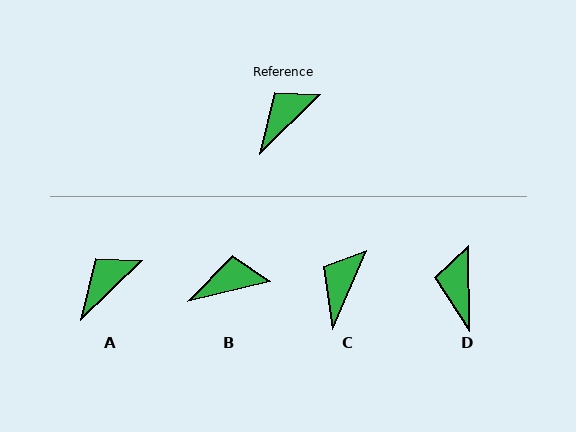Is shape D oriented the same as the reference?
No, it is off by about 46 degrees.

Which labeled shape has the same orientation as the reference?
A.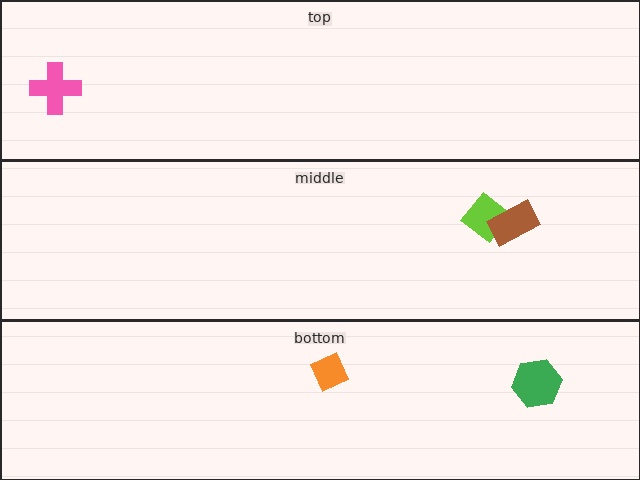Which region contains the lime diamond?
The middle region.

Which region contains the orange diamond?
The bottom region.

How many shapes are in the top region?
1.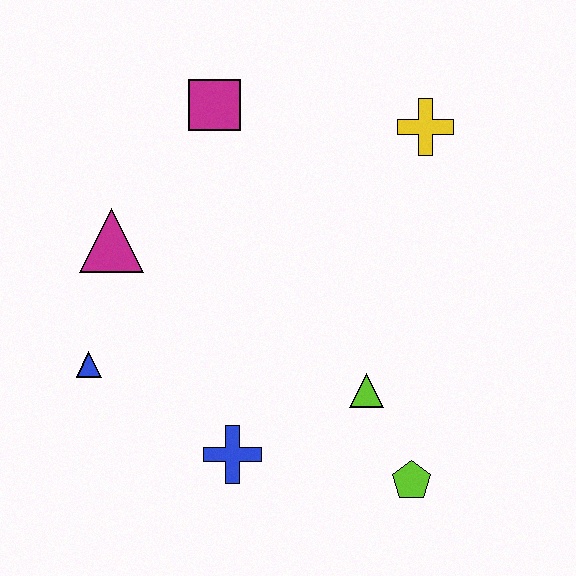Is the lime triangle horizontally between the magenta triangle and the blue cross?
No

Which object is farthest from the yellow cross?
The blue triangle is farthest from the yellow cross.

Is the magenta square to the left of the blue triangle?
No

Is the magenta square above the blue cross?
Yes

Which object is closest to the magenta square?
The magenta triangle is closest to the magenta square.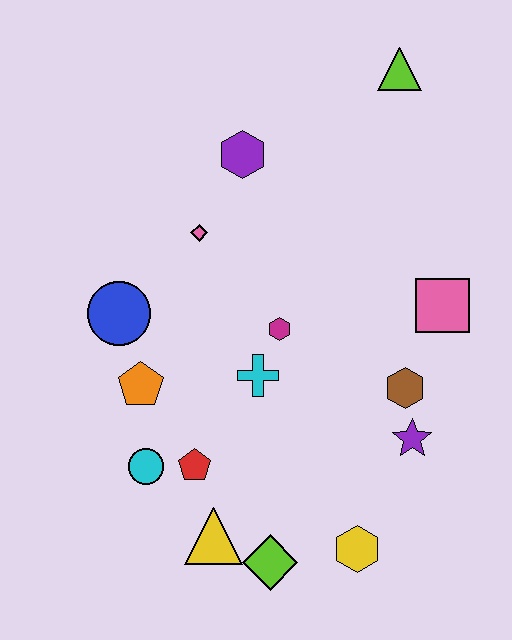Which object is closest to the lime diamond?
The yellow triangle is closest to the lime diamond.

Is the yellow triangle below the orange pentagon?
Yes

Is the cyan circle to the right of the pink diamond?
No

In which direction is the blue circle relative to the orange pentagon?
The blue circle is above the orange pentagon.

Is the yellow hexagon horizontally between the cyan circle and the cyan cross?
No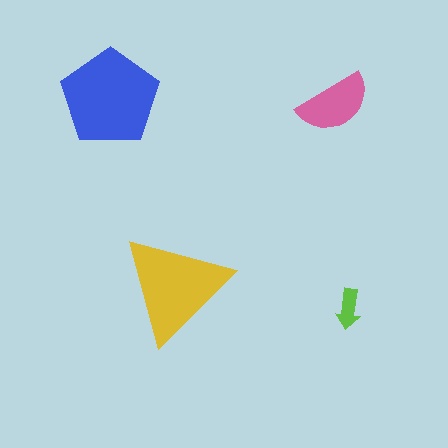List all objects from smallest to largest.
The lime arrow, the pink semicircle, the yellow triangle, the blue pentagon.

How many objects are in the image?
There are 4 objects in the image.